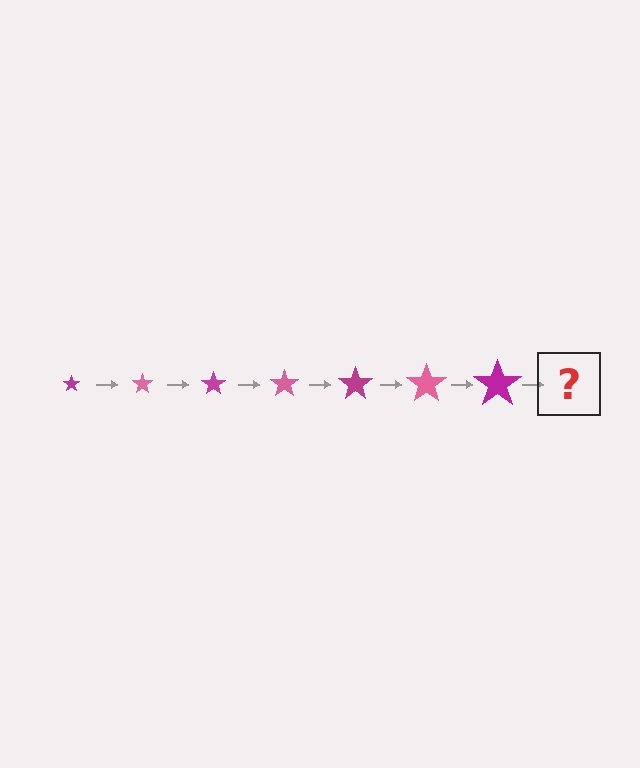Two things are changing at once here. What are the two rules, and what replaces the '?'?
The two rules are that the star grows larger each step and the color cycles through magenta and pink. The '?' should be a pink star, larger than the previous one.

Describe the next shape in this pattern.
It should be a pink star, larger than the previous one.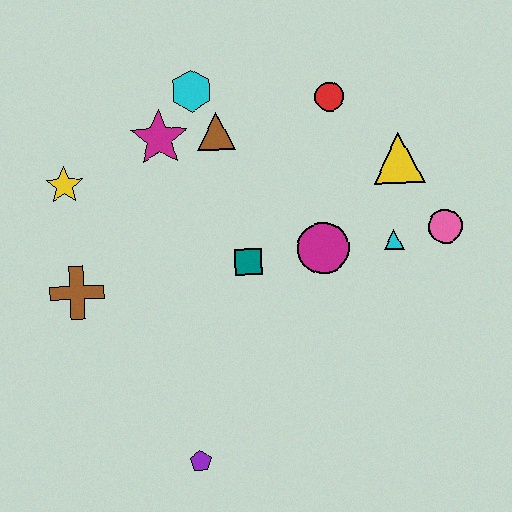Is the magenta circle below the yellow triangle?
Yes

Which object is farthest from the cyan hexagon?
The purple pentagon is farthest from the cyan hexagon.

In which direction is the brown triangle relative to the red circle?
The brown triangle is to the left of the red circle.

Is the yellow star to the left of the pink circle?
Yes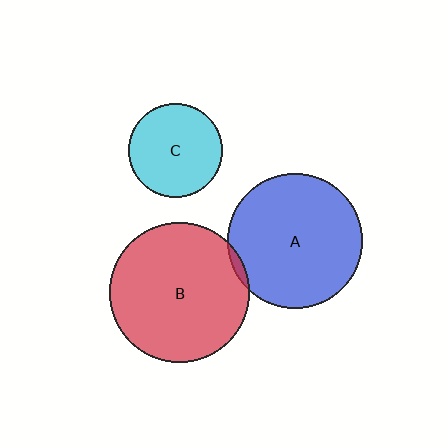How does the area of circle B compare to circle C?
Approximately 2.2 times.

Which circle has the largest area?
Circle B (red).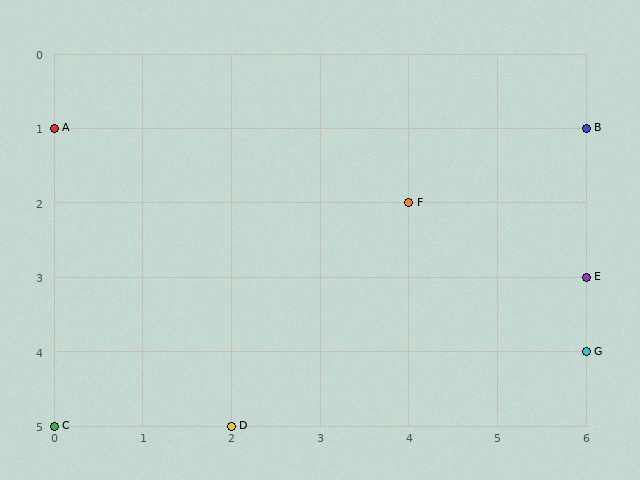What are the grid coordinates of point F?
Point F is at grid coordinates (4, 2).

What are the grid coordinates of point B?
Point B is at grid coordinates (6, 1).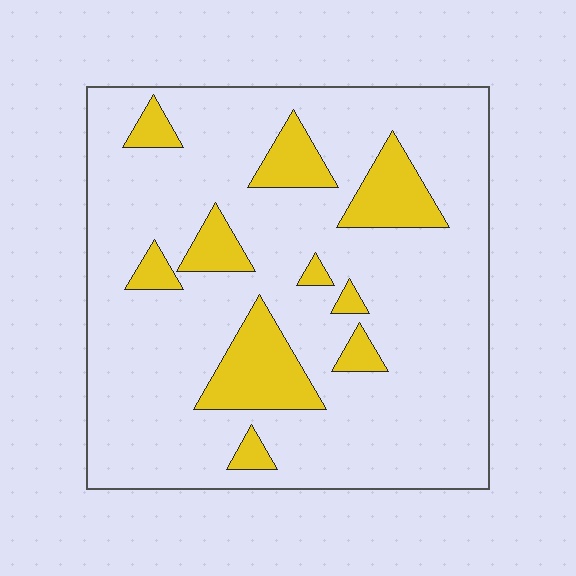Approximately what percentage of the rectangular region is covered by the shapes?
Approximately 15%.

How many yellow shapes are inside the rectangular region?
10.